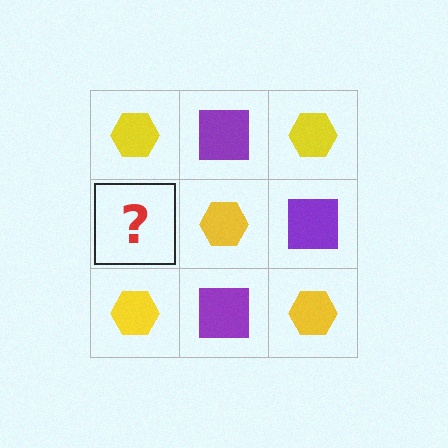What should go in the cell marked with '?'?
The missing cell should contain a purple square.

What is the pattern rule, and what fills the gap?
The rule is that it alternates yellow hexagon and purple square in a checkerboard pattern. The gap should be filled with a purple square.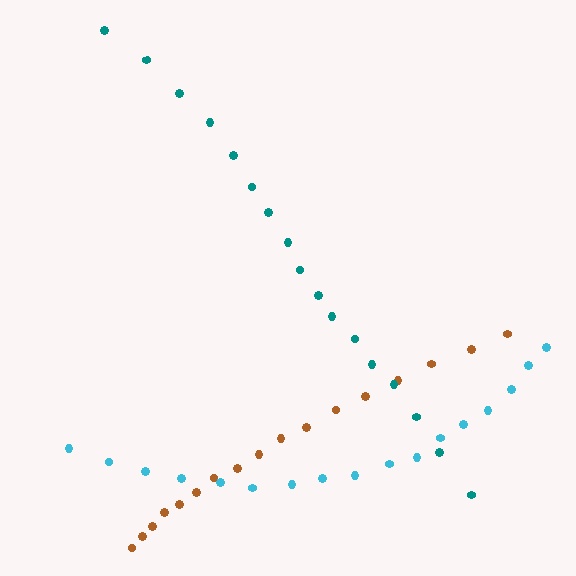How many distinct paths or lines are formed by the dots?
There are 3 distinct paths.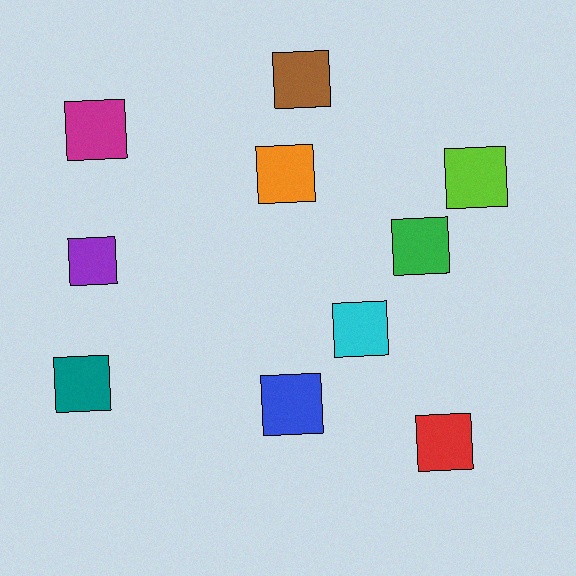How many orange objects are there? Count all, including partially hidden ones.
There is 1 orange object.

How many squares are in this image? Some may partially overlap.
There are 10 squares.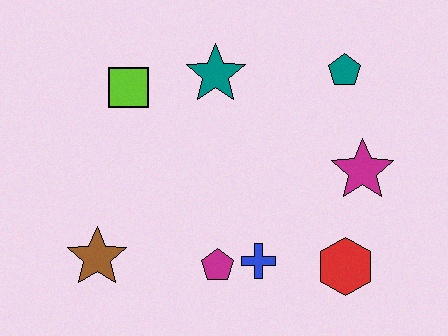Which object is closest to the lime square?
The teal star is closest to the lime square.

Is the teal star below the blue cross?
No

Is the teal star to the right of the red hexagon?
No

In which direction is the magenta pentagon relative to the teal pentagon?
The magenta pentagon is below the teal pentagon.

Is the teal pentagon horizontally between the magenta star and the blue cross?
Yes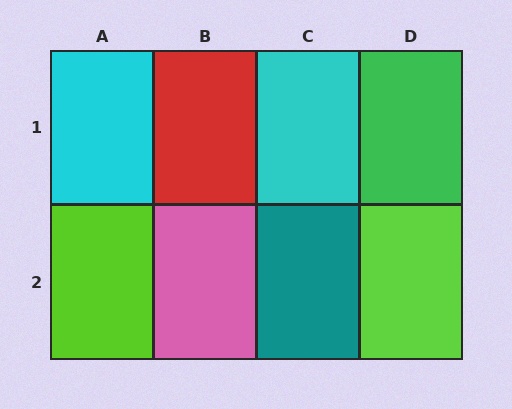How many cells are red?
1 cell is red.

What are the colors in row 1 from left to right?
Cyan, red, cyan, green.